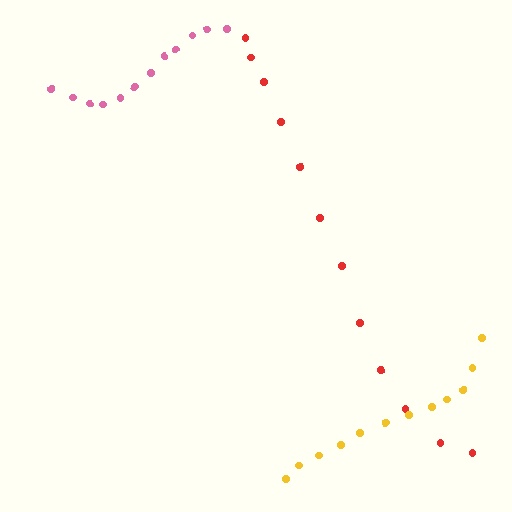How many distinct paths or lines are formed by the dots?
There are 3 distinct paths.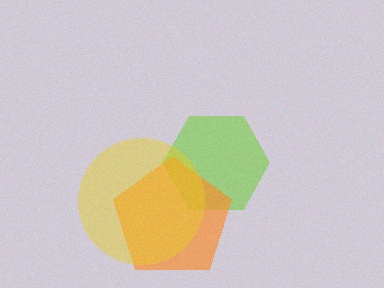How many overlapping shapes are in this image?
There are 3 overlapping shapes in the image.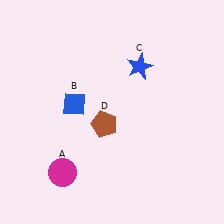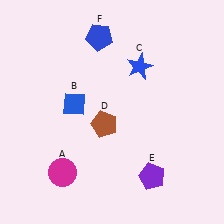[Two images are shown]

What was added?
A purple pentagon (E), a blue pentagon (F) were added in Image 2.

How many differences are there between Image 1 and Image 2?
There are 2 differences between the two images.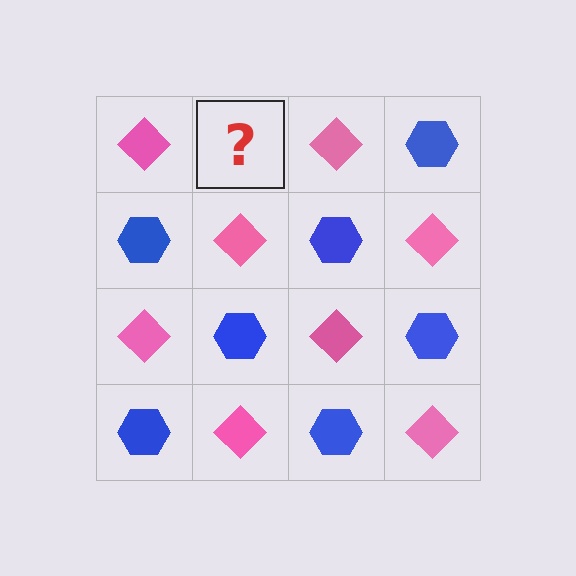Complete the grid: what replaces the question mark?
The question mark should be replaced with a blue hexagon.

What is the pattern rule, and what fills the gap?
The rule is that it alternates pink diamond and blue hexagon in a checkerboard pattern. The gap should be filled with a blue hexagon.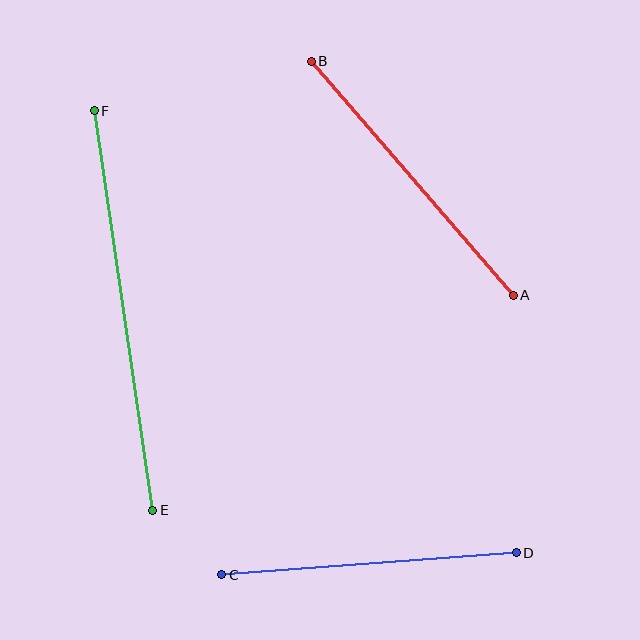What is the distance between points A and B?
The distance is approximately 309 pixels.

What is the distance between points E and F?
The distance is approximately 404 pixels.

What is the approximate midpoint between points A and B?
The midpoint is at approximately (412, 178) pixels.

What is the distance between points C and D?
The distance is approximately 295 pixels.